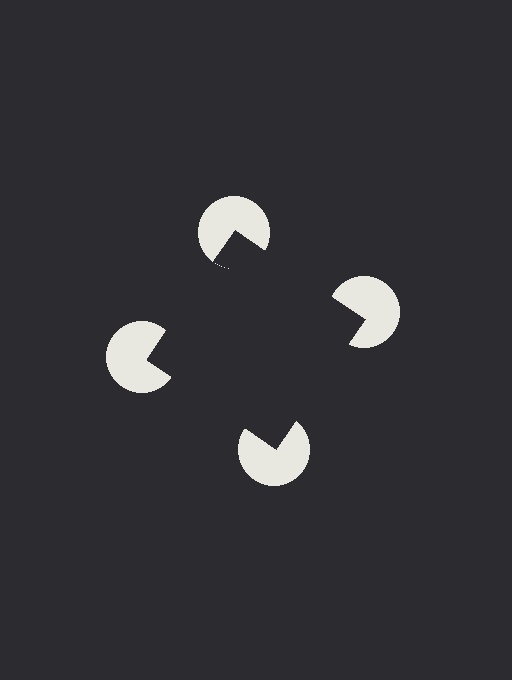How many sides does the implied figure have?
4 sides.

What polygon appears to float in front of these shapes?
An illusory square — its edges are inferred from the aligned wedge cuts in the pac-man discs, not physically drawn.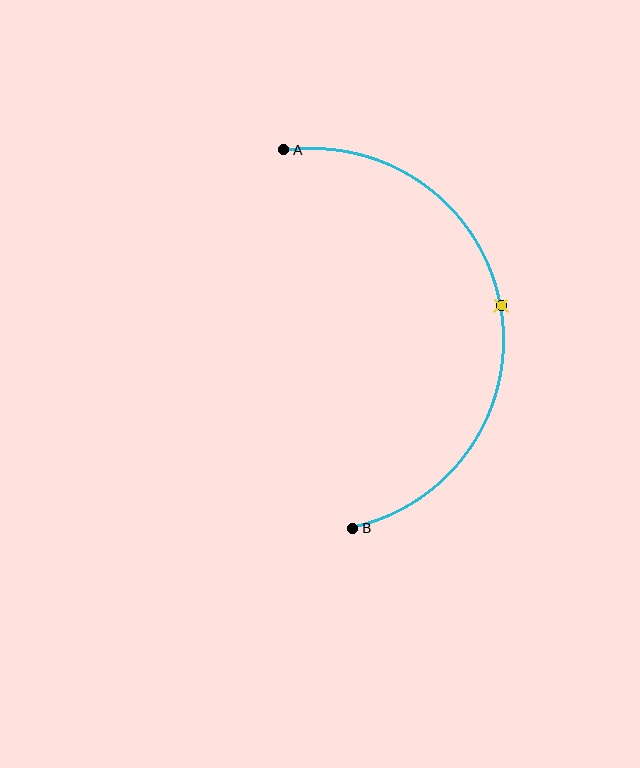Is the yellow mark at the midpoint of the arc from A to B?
Yes. The yellow mark lies on the arc at equal arc-length from both A and B — it is the arc midpoint.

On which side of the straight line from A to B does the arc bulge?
The arc bulges to the right of the straight line connecting A and B.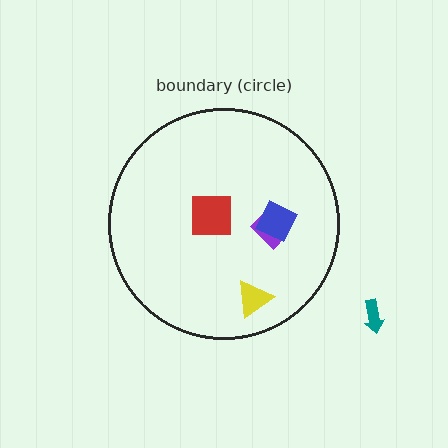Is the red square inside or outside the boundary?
Inside.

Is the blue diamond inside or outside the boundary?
Inside.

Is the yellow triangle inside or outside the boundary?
Inside.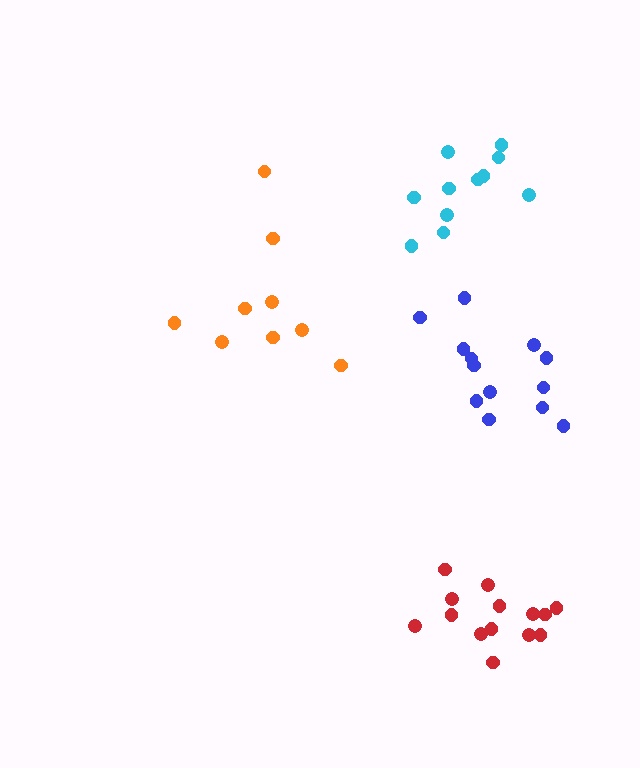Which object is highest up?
The cyan cluster is topmost.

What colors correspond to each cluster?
The clusters are colored: orange, red, cyan, blue.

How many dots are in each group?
Group 1: 9 dots, Group 2: 14 dots, Group 3: 11 dots, Group 4: 13 dots (47 total).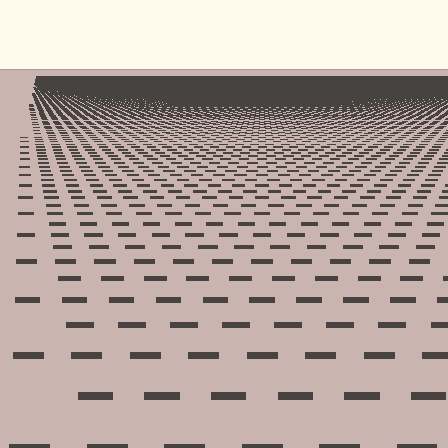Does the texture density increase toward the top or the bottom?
Density increases toward the top.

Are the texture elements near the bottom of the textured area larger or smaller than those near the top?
Larger. Near the bottom, elements are closer to the viewer and appear at a bigger on-screen size.